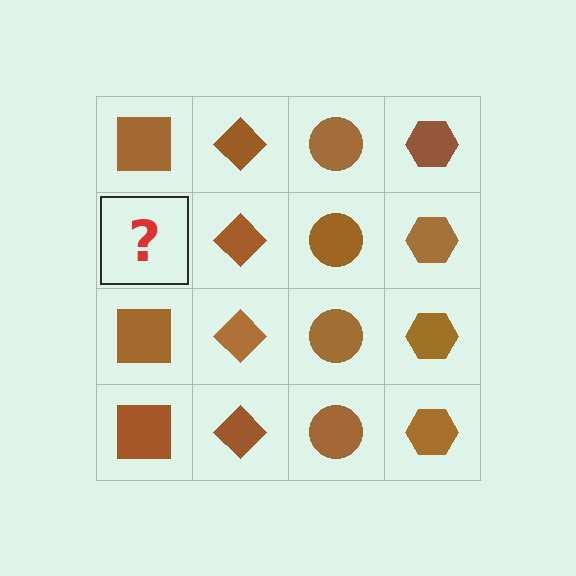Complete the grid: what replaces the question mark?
The question mark should be replaced with a brown square.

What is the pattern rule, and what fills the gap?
The rule is that each column has a consistent shape. The gap should be filled with a brown square.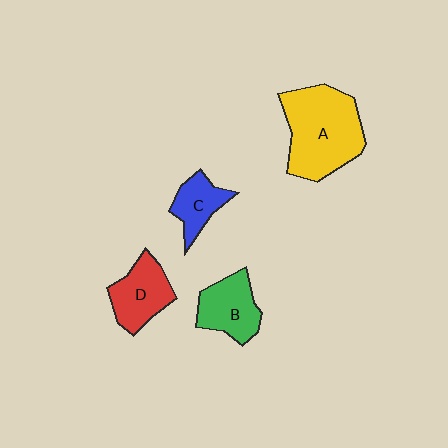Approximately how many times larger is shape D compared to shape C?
Approximately 1.4 times.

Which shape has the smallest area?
Shape C (blue).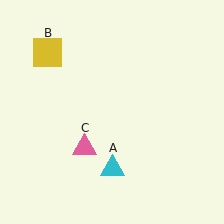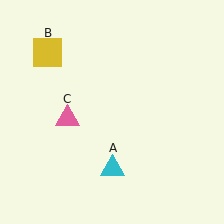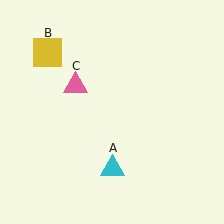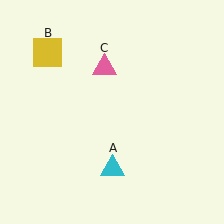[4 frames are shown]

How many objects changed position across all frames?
1 object changed position: pink triangle (object C).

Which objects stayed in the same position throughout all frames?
Cyan triangle (object A) and yellow square (object B) remained stationary.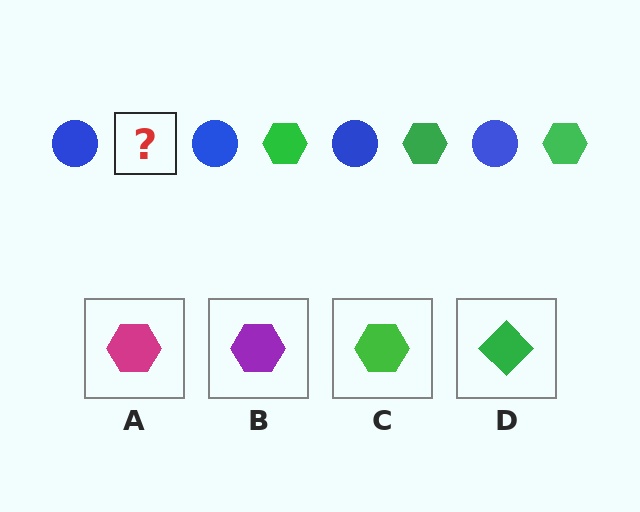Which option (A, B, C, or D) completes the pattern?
C.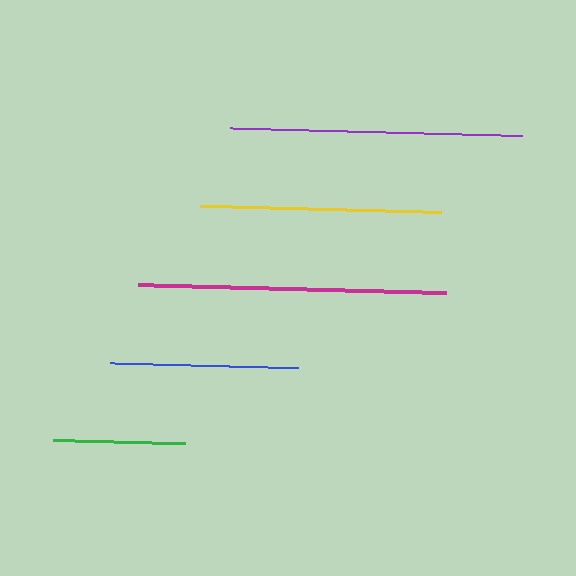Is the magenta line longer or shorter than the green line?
The magenta line is longer than the green line.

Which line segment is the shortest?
The green line is the shortest at approximately 132 pixels.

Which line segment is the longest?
The magenta line is the longest at approximately 307 pixels.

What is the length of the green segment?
The green segment is approximately 132 pixels long.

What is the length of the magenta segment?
The magenta segment is approximately 307 pixels long.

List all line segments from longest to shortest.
From longest to shortest: magenta, purple, yellow, blue, green.